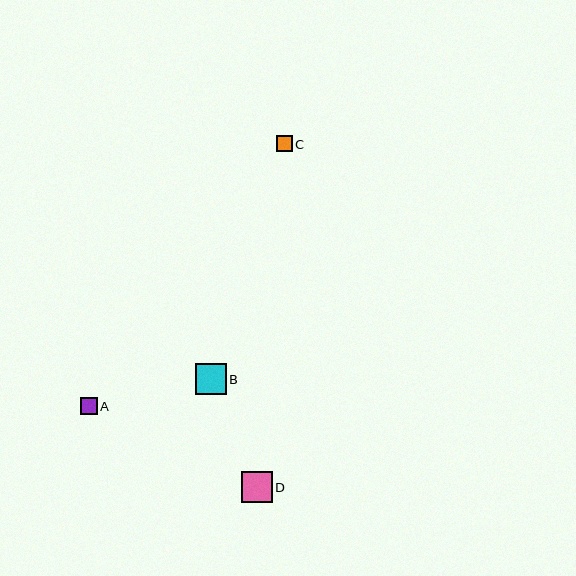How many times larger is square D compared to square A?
Square D is approximately 1.8 times the size of square A.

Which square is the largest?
Square D is the largest with a size of approximately 31 pixels.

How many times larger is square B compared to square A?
Square B is approximately 1.8 times the size of square A.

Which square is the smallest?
Square C is the smallest with a size of approximately 16 pixels.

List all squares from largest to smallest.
From largest to smallest: D, B, A, C.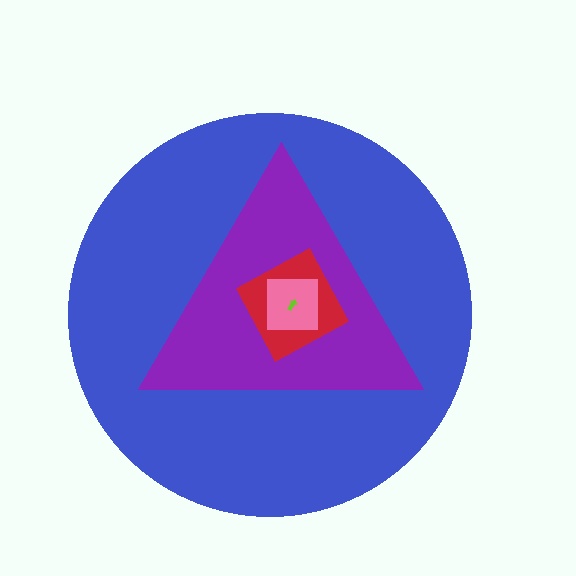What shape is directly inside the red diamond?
The pink square.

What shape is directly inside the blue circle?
The purple triangle.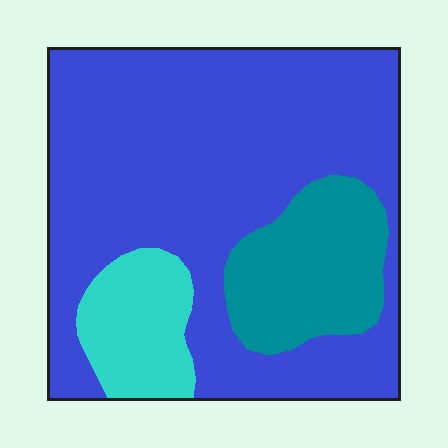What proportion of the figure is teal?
Teal takes up about one sixth (1/6) of the figure.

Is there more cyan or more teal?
Teal.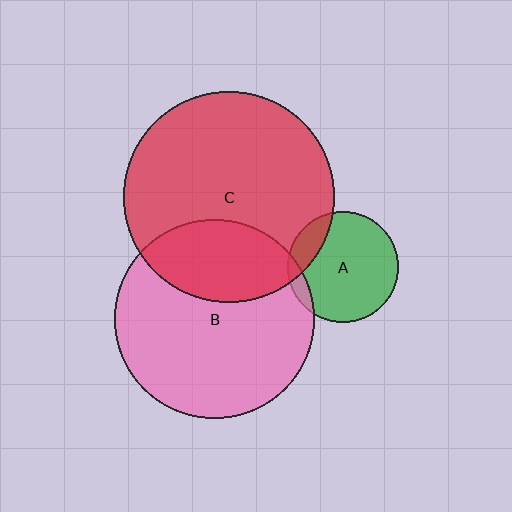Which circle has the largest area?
Circle C (red).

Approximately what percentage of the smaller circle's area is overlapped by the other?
Approximately 10%.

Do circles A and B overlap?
Yes.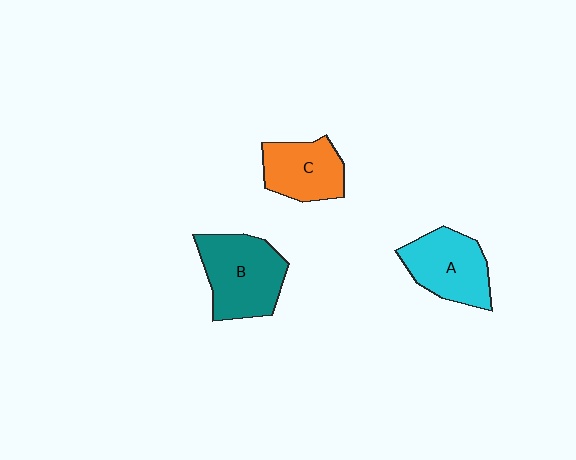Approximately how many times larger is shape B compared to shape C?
Approximately 1.4 times.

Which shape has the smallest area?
Shape C (orange).